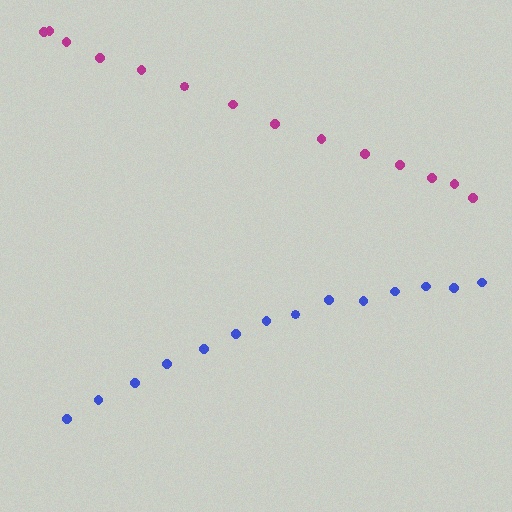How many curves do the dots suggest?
There are 2 distinct paths.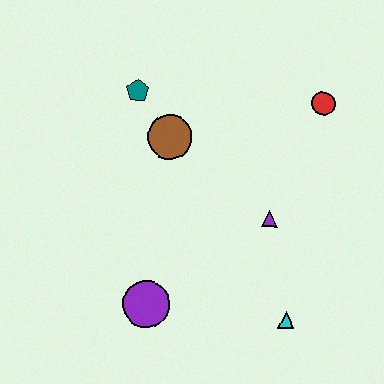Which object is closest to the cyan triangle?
The purple triangle is closest to the cyan triangle.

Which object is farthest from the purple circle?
The red circle is farthest from the purple circle.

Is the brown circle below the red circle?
Yes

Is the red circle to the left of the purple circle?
No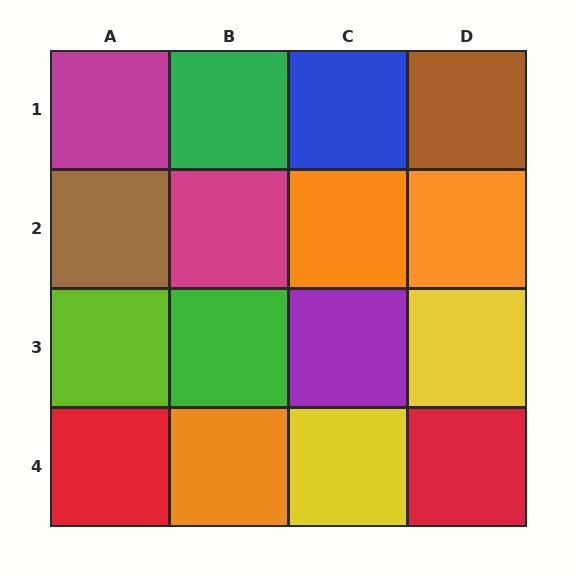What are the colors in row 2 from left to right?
Brown, magenta, orange, orange.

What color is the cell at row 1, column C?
Blue.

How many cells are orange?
3 cells are orange.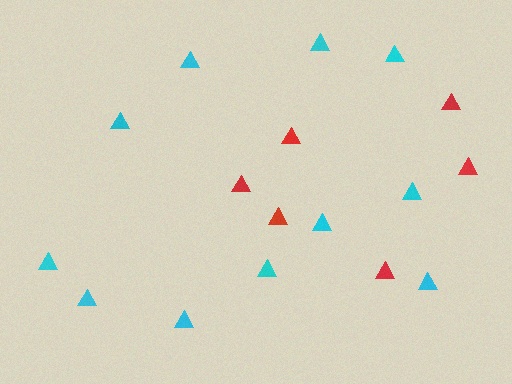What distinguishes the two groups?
There are 2 groups: one group of red triangles (6) and one group of cyan triangles (11).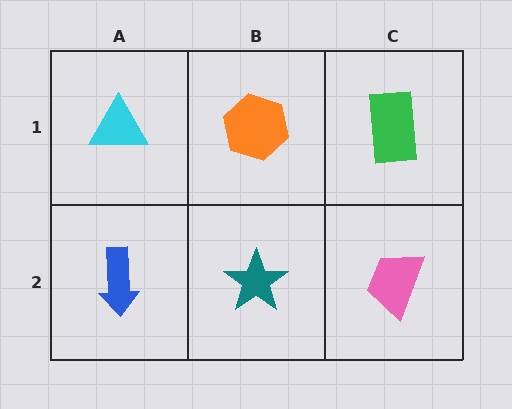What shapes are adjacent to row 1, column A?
A blue arrow (row 2, column A), an orange hexagon (row 1, column B).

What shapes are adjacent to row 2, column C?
A green rectangle (row 1, column C), a teal star (row 2, column B).